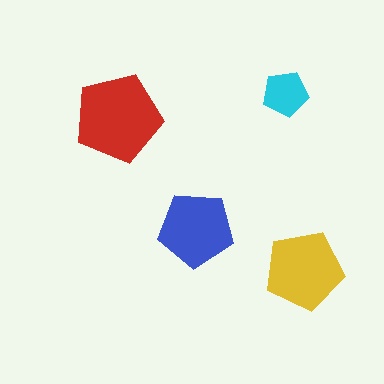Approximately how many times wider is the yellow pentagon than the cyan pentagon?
About 1.5 times wider.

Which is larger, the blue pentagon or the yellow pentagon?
The yellow one.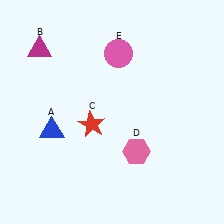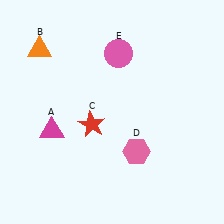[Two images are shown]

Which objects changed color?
A changed from blue to magenta. B changed from magenta to orange.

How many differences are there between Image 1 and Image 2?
There are 2 differences between the two images.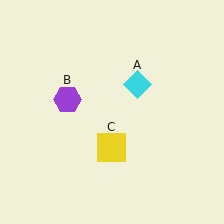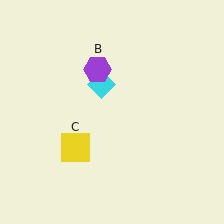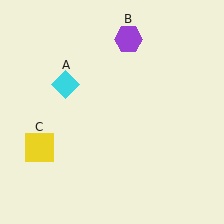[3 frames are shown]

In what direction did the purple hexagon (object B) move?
The purple hexagon (object B) moved up and to the right.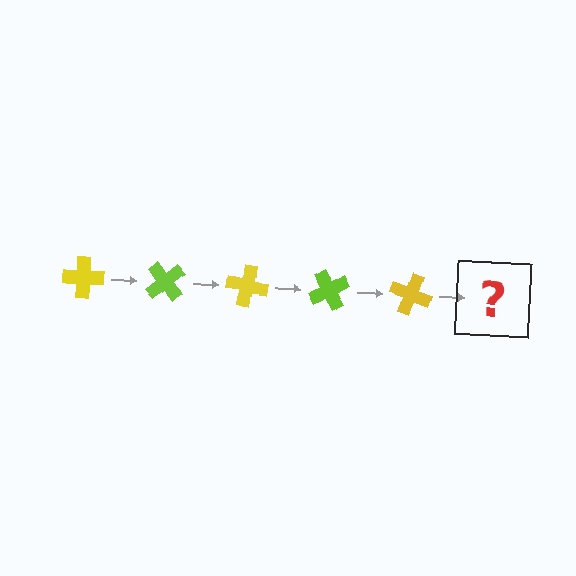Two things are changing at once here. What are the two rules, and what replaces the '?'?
The two rules are that it rotates 50 degrees each step and the color cycles through yellow and lime. The '?' should be a lime cross, rotated 250 degrees from the start.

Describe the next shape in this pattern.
It should be a lime cross, rotated 250 degrees from the start.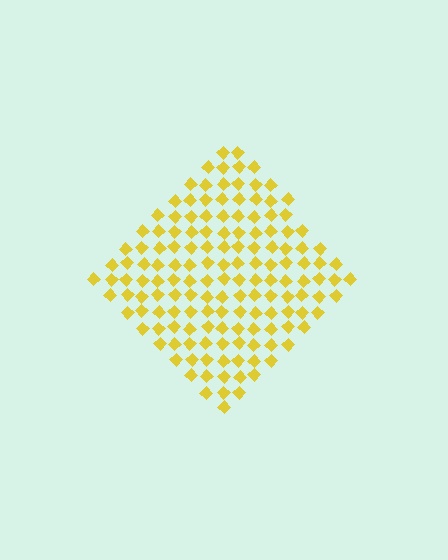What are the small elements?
The small elements are diamonds.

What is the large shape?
The large shape is a diamond.